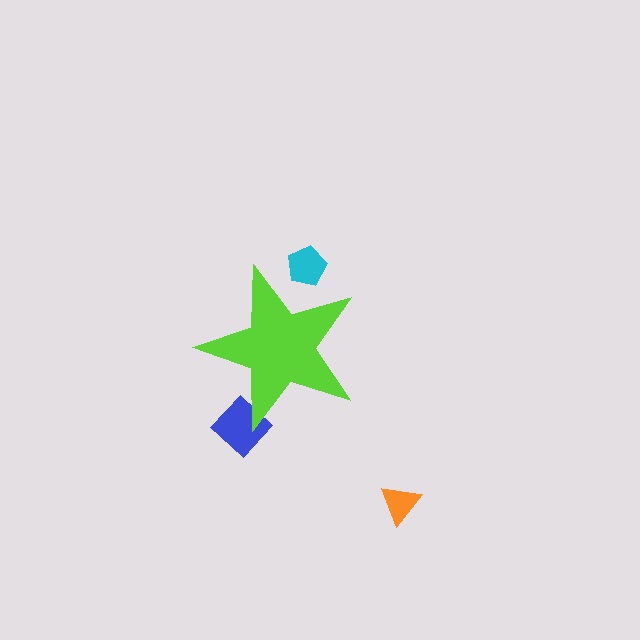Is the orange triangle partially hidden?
No, the orange triangle is fully visible.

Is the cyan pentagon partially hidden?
Yes, the cyan pentagon is partially hidden behind the lime star.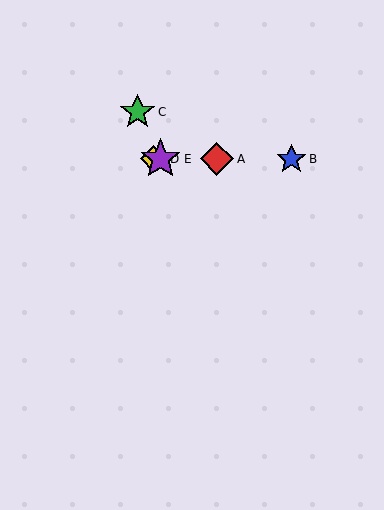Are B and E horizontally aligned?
Yes, both are at y≈159.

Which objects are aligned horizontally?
Objects A, B, D, E are aligned horizontally.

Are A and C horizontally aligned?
No, A is at y≈159 and C is at y≈112.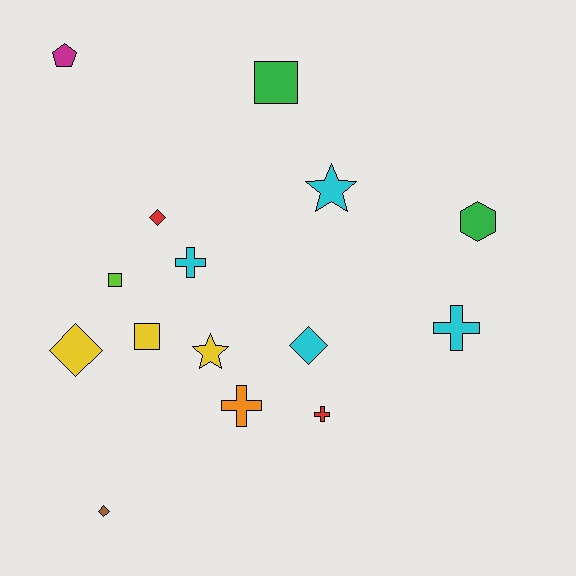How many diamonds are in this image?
There are 4 diamonds.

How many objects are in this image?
There are 15 objects.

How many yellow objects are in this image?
There are 3 yellow objects.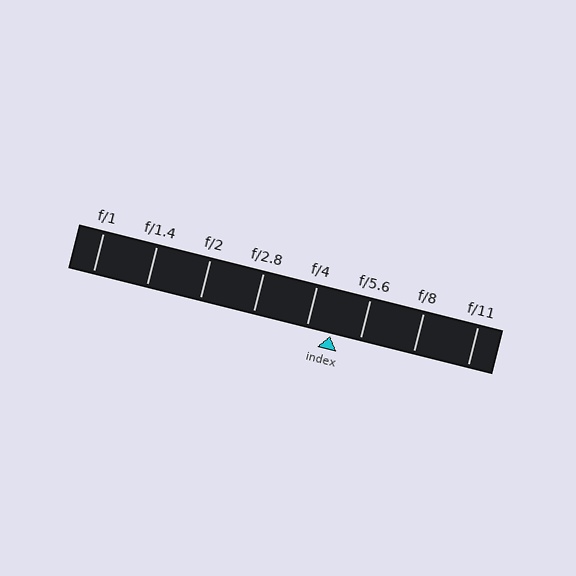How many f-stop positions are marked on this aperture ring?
There are 8 f-stop positions marked.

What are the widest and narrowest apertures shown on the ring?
The widest aperture shown is f/1 and the narrowest is f/11.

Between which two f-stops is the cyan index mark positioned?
The index mark is between f/4 and f/5.6.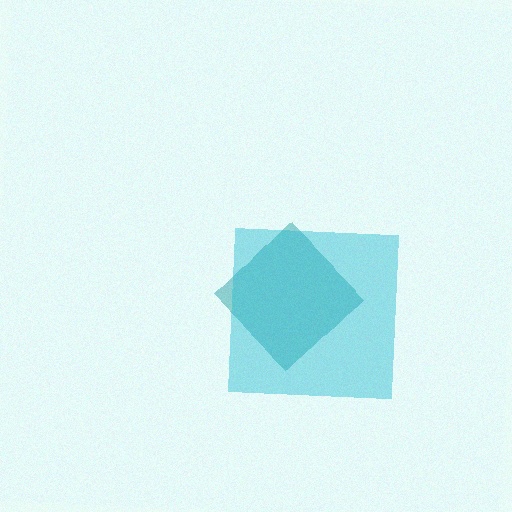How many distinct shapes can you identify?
There are 2 distinct shapes: a teal diamond, a cyan square.